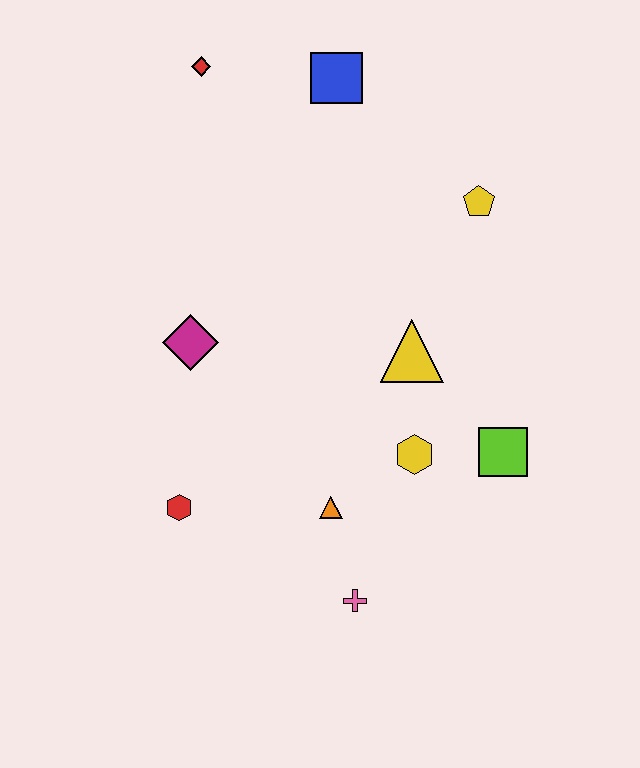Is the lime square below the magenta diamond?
Yes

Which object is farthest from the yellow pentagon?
The red hexagon is farthest from the yellow pentagon.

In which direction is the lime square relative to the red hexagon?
The lime square is to the right of the red hexagon.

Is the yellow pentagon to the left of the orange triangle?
No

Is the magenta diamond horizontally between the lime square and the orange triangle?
No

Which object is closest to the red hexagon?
The orange triangle is closest to the red hexagon.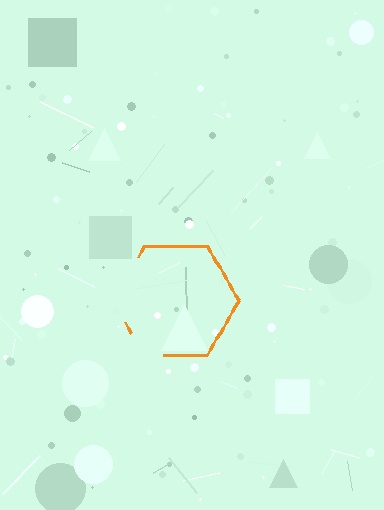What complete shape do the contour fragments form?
The contour fragments form a hexagon.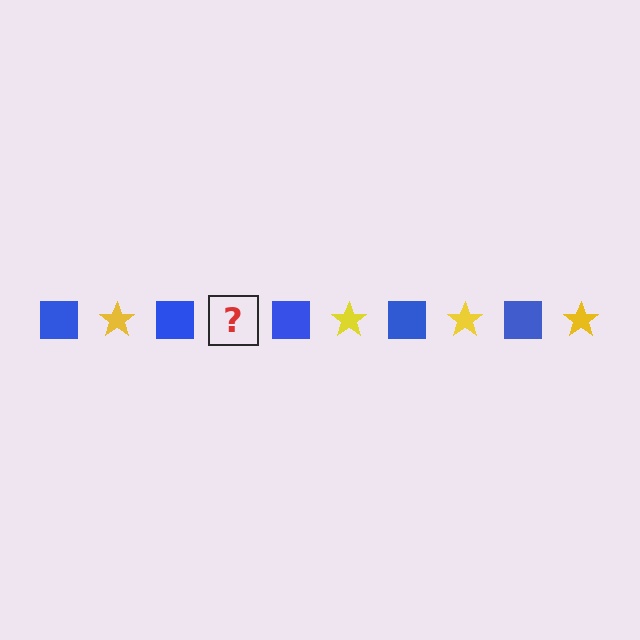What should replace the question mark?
The question mark should be replaced with a yellow star.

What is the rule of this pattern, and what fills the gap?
The rule is that the pattern alternates between blue square and yellow star. The gap should be filled with a yellow star.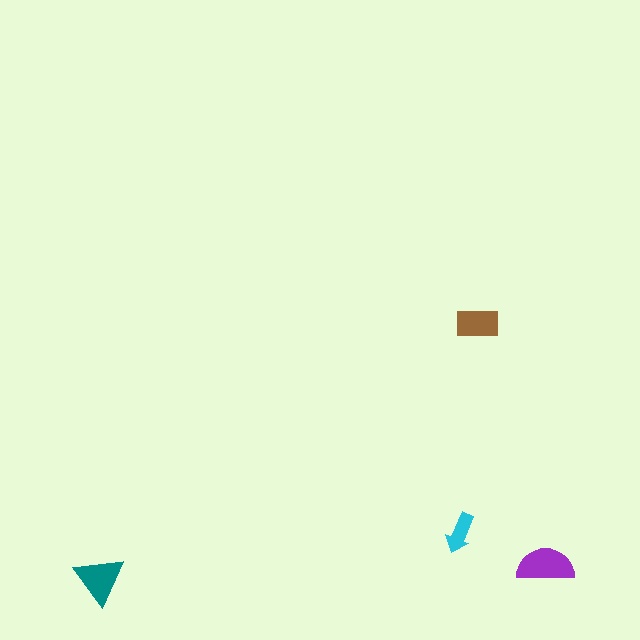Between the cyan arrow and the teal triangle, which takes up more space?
The teal triangle.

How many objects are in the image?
There are 4 objects in the image.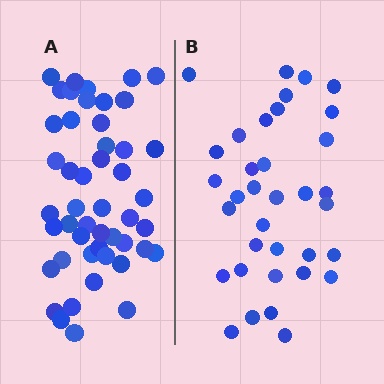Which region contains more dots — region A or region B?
Region A (the left region) has more dots.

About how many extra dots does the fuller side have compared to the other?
Region A has approximately 15 more dots than region B.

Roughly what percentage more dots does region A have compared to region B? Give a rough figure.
About 35% more.